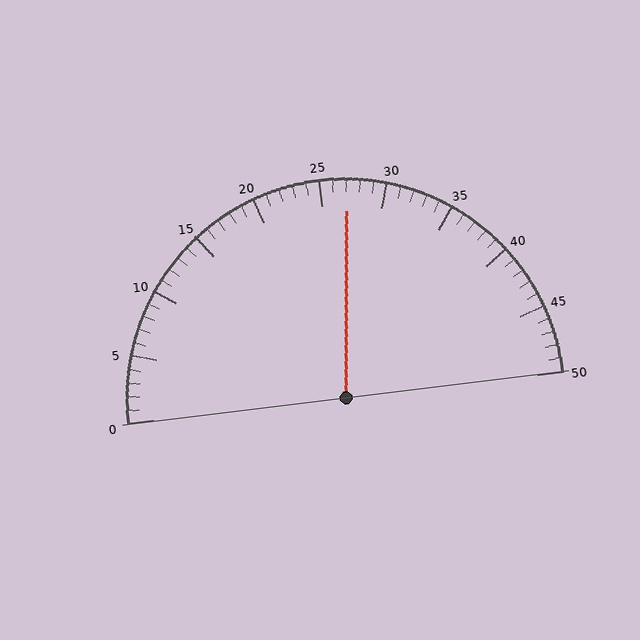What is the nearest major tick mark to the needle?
The nearest major tick mark is 25.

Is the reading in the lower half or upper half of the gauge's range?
The reading is in the upper half of the range (0 to 50).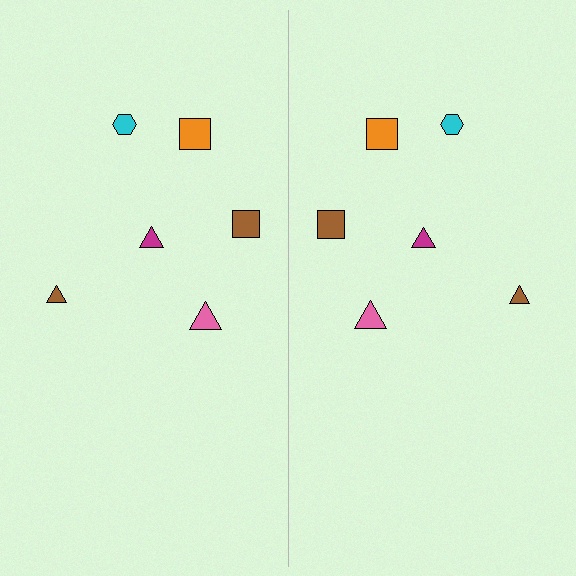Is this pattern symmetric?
Yes, this pattern has bilateral (reflection) symmetry.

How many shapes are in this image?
There are 12 shapes in this image.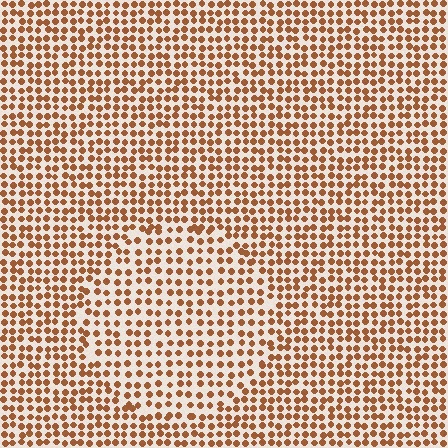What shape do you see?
I see a circle.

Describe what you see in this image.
The image contains small brown elements arranged at two different densities. A circle-shaped region is visible where the elements are less densely packed than the surrounding area.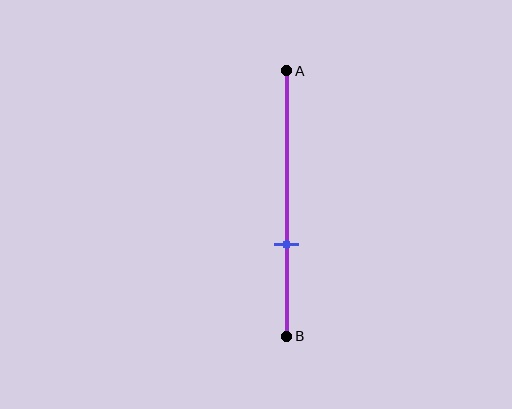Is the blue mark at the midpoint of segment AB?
No, the mark is at about 65% from A, not at the 50% midpoint.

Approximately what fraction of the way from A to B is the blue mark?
The blue mark is approximately 65% of the way from A to B.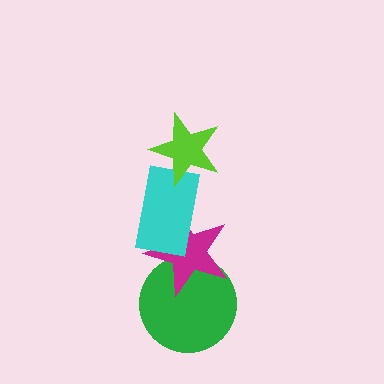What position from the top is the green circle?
The green circle is 4th from the top.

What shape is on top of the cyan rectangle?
The lime star is on top of the cyan rectangle.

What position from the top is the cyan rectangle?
The cyan rectangle is 2nd from the top.